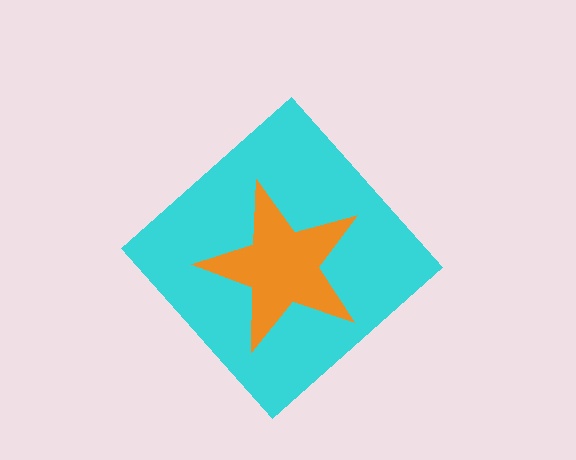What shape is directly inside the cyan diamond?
The orange star.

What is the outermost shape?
The cyan diamond.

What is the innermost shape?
The orange star.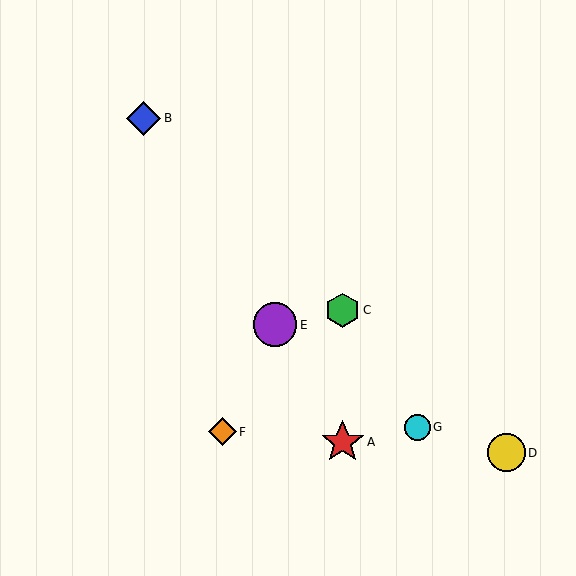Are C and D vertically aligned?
No, C is at x≈343 and D is at x≈506.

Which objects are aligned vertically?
Objects A, C are aligned vertically.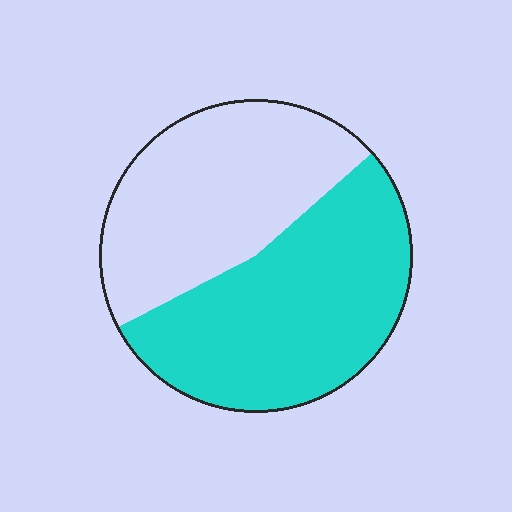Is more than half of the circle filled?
Yes.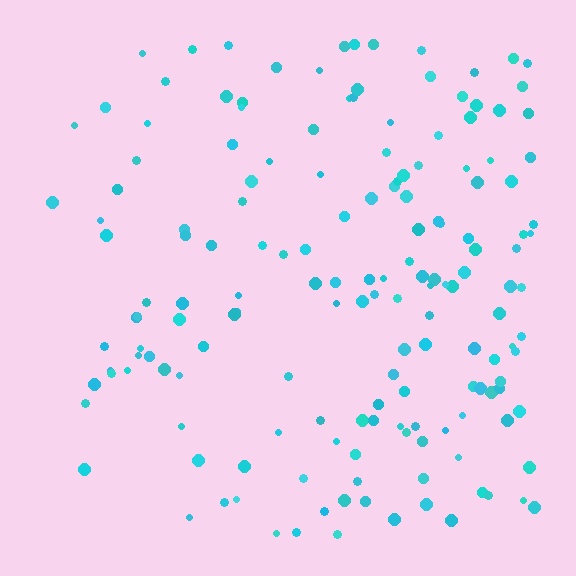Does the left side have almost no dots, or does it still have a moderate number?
Still a moderate number, just noticeably fewer than the right.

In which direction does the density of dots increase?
From left to right, with the right side densest.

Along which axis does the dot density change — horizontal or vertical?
Horizontal.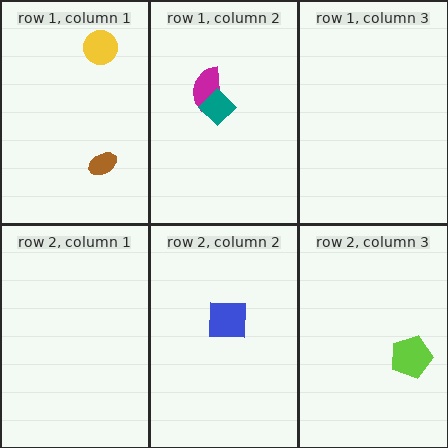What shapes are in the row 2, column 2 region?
The blue square.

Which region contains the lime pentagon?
The row 2, column 3 region.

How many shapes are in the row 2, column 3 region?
1.